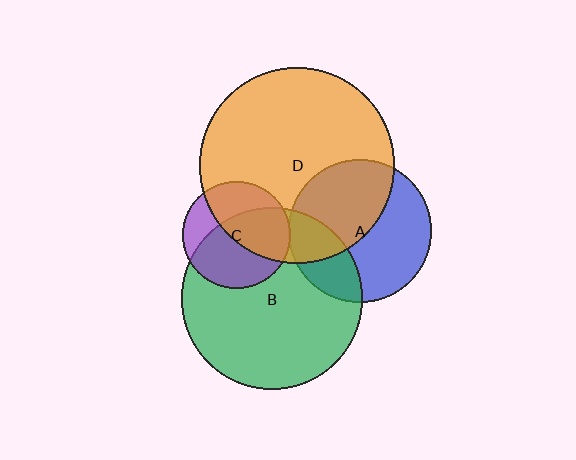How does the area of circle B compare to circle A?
Approximately 1.6 times.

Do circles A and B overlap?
Yes.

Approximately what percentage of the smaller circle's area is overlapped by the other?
Approximately 25%.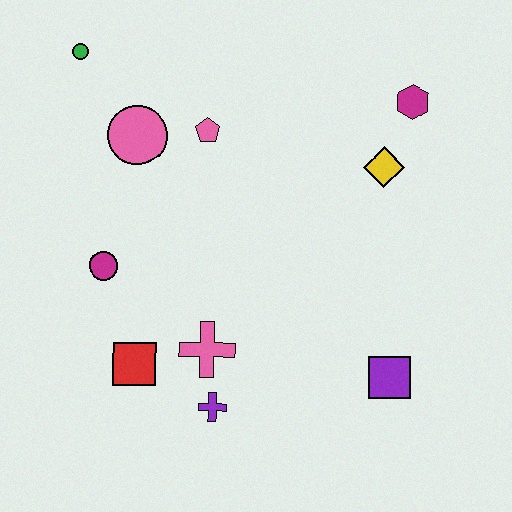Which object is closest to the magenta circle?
The red square is closest to the magenta circle.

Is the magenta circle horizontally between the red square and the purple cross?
No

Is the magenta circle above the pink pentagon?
No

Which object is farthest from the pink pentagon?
The purple square is farthest from the pink pentagon.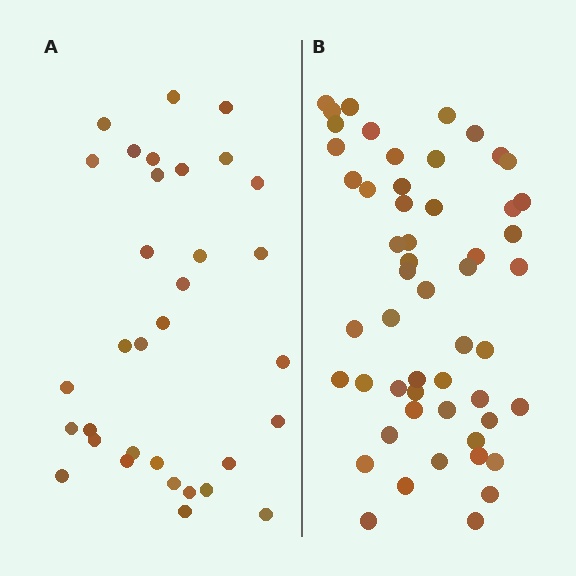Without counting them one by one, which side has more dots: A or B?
Region B (the right region) has more dots.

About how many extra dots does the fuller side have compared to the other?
Region B has approximately 20 more dots than region A.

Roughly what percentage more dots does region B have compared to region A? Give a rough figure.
About 60% more.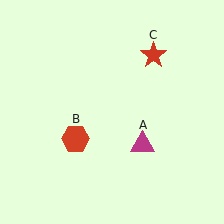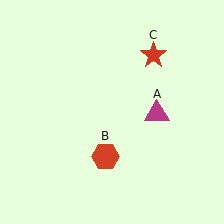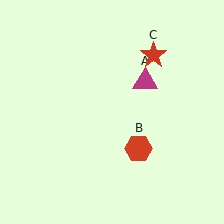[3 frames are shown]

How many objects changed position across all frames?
2 objects changed position: magenta triangle (object A), red hexagon (object B).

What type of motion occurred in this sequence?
The magenta triangle (object A), red hexagon (object B) rotated counterclockwise around the center of the scene.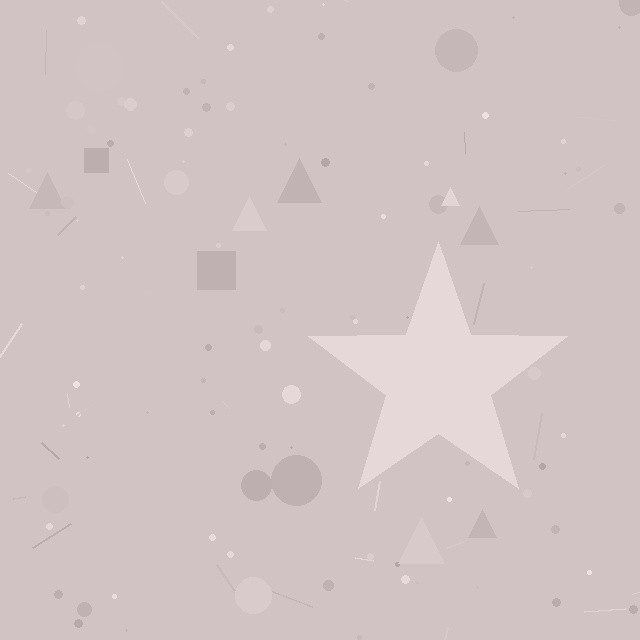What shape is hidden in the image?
A star is hidden in the image.